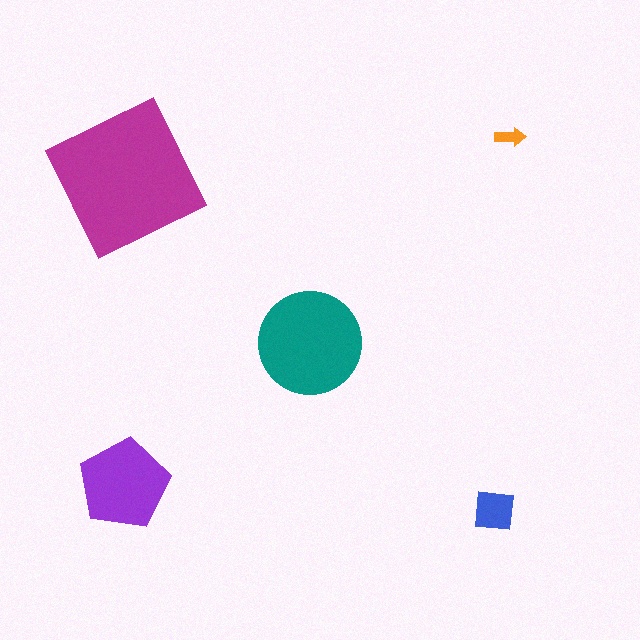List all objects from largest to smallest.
The magenta square, the teal circle, the purple pentagon, the blue square, the orange arrow.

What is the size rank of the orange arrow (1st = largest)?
5th.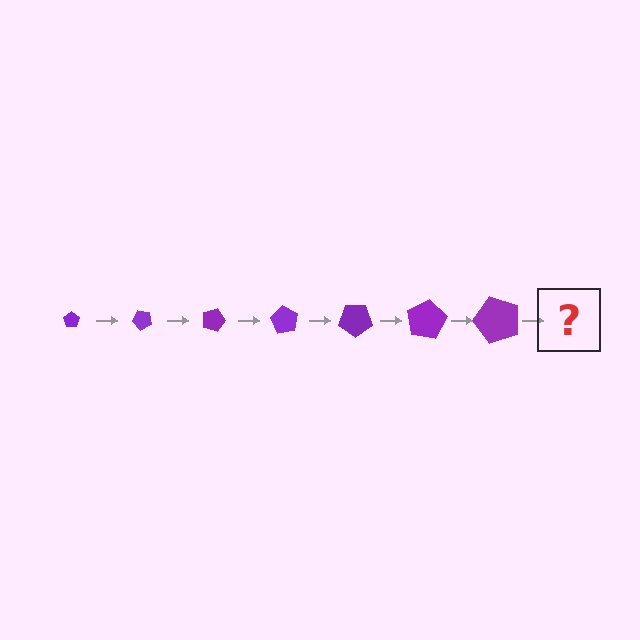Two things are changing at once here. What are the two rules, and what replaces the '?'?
The two rules are that the pentagon grows larger each step and it rotates 45 degrees each step. The '?' should be a pentagon, larger than the previous one and rotated 315 degrees from the start.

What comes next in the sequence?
The next element should be a pentagon, larger than the previous one and rotated 315 degrees from the start.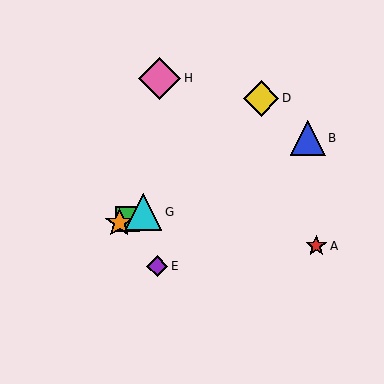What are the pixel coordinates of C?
Object C is at (127, 219).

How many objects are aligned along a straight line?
4 objects (B, C, F, G) are aligned along a straight line.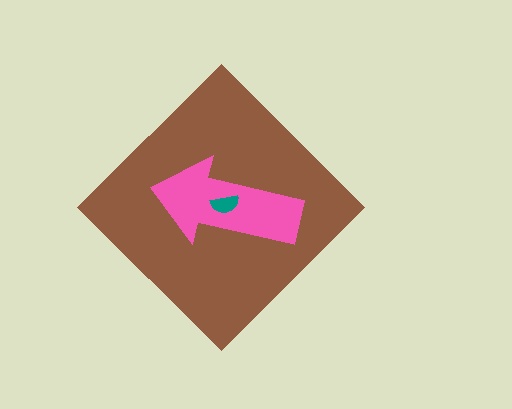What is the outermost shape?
The brown diamond.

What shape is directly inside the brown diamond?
The pink arrow.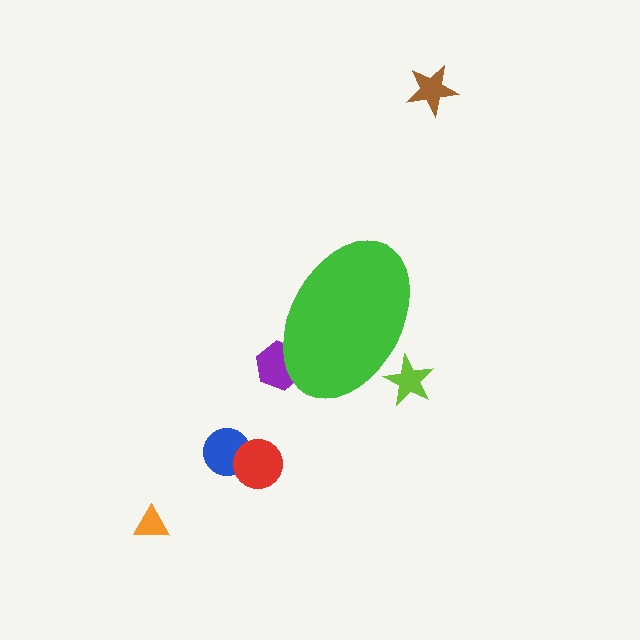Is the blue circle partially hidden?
No, the blue circle is fully visible.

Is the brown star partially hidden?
No, the brown star is fully visible.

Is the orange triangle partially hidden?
No, the orange triangle is fully visible.